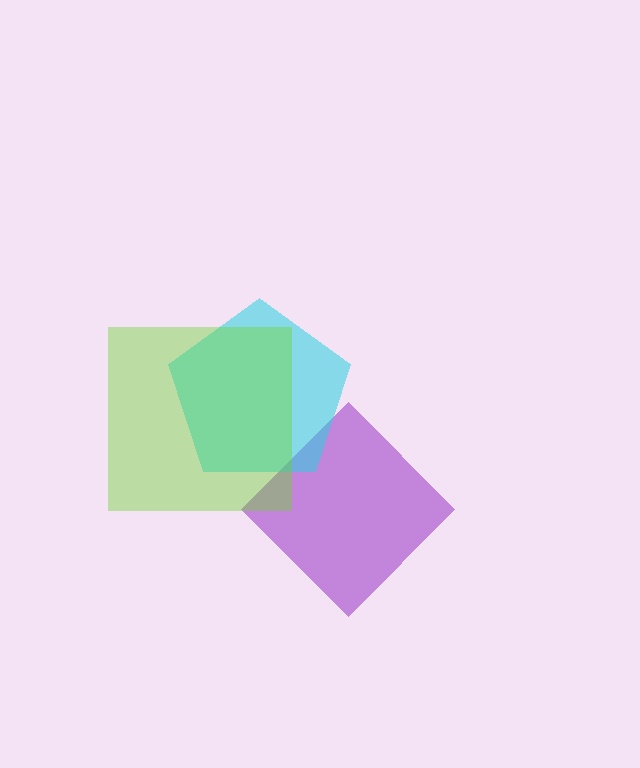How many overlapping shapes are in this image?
There are 3 overlapping shapes in the image.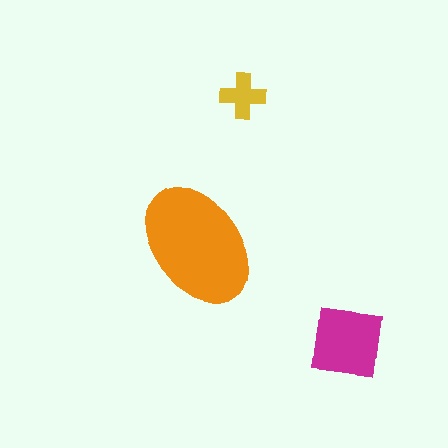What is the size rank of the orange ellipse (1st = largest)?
1st.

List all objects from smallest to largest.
The yellow cross, the magenta square, the orange ellipse.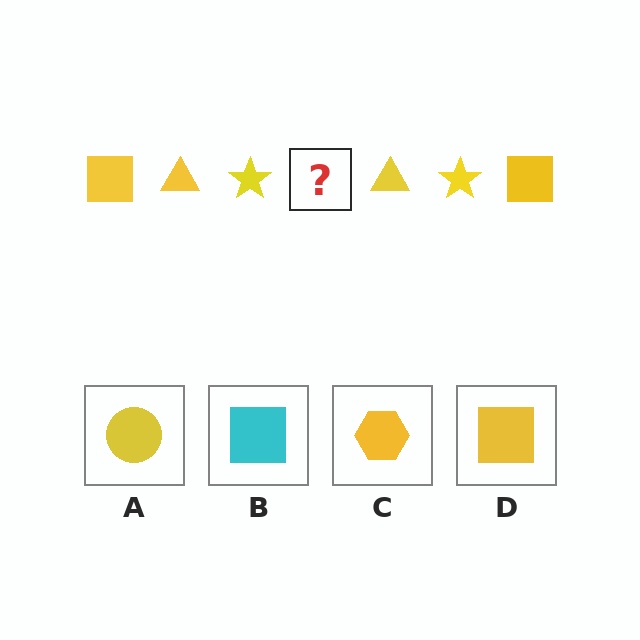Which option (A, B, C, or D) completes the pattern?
D.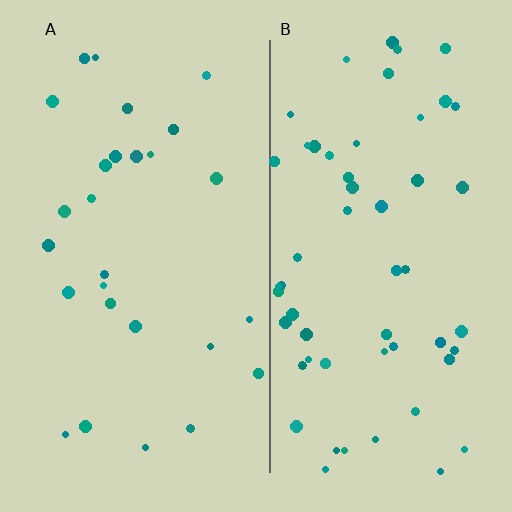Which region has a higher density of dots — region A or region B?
B (the right).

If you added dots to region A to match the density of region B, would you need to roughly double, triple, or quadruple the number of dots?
Approximately double.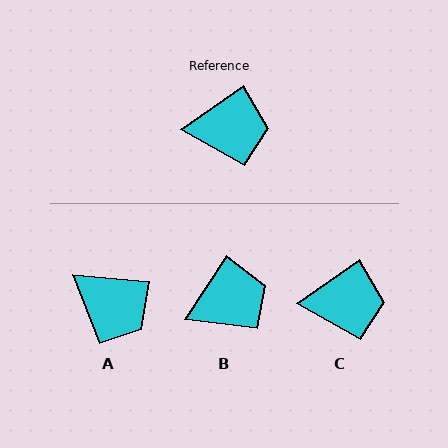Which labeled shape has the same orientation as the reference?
C.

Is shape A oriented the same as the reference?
No, it is off by about 39 degrees.